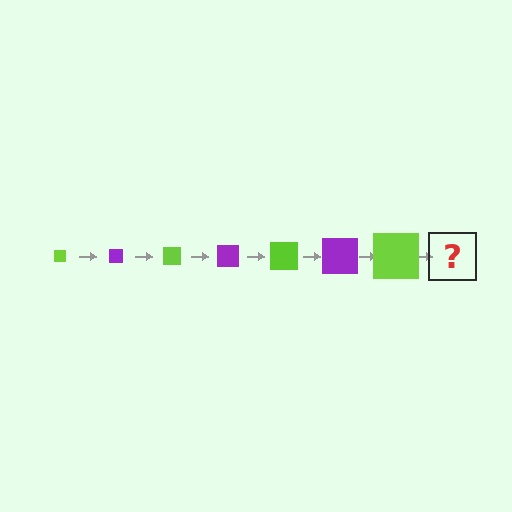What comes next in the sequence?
The next element should be a purple square, larger than the previous one.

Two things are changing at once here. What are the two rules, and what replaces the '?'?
The two rules are that the square grows larger each step and the color cycles through lime and purple. The '?' should be a purple square, larger than the previous one.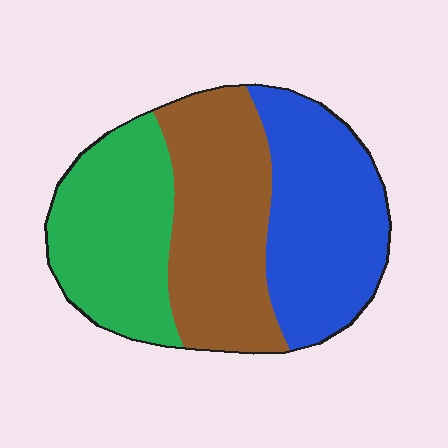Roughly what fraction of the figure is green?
Green covers 31% of the figure.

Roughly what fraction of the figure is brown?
Brown covers around 35% of the figure.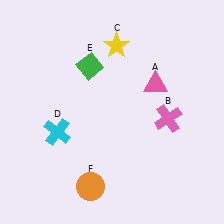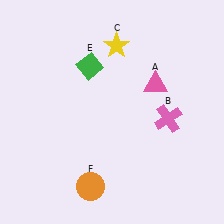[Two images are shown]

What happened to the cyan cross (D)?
The cyan cross (D) was removed in Image 2. It was in the bottom-left area of Image 1.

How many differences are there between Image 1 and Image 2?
There is 1 difference between the two images.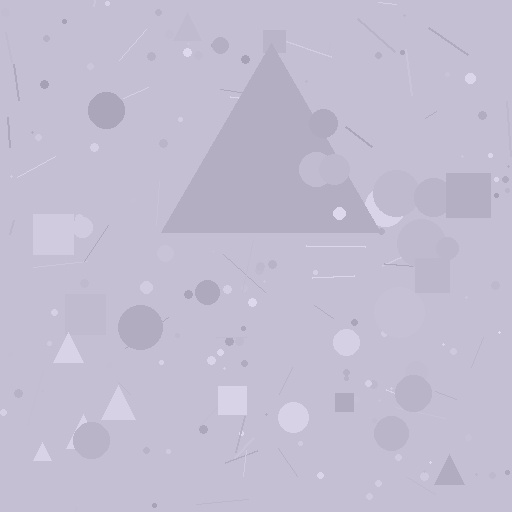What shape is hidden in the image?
A triangle is hidden in the image.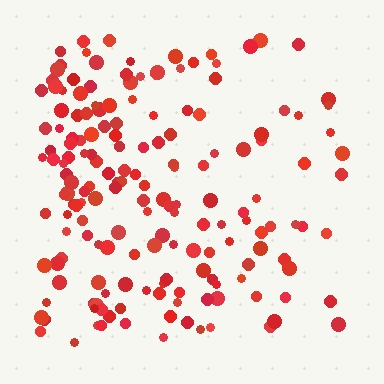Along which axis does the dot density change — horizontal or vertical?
Horizontal.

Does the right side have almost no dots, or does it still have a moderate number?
Still a moderate number, just noticeably fewer than the left.